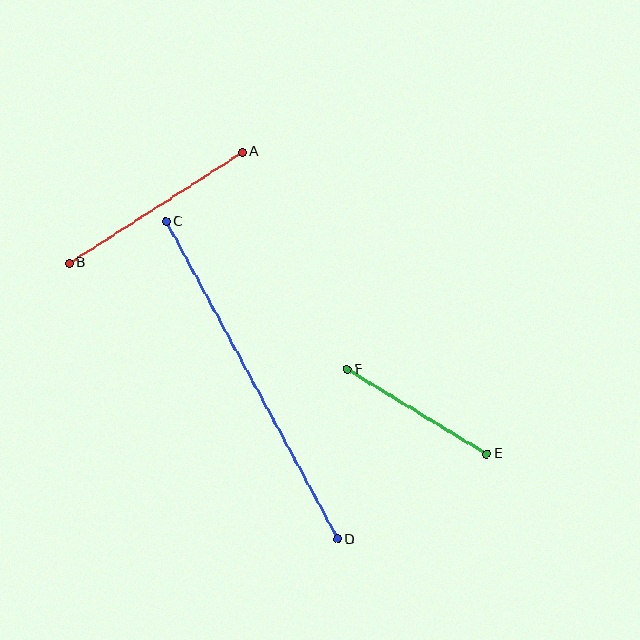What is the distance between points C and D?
The distance is approximately 361 pixels.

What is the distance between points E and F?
The distance is approximately 163 pixels.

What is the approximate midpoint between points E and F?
The midpoint is at approximately (417, 412) pixels.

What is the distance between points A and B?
The distance is approximately 206 pixels.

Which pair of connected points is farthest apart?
Points C and D are farthest apart.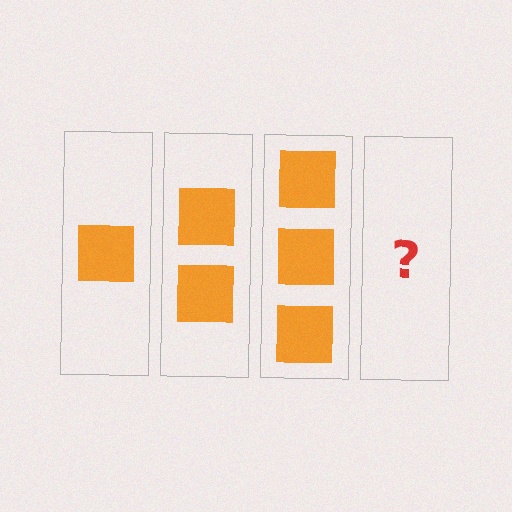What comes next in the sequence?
The next element should be 4 squares.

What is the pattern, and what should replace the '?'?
The pattern is that each step adds one more square. The '?' should be 4 squares.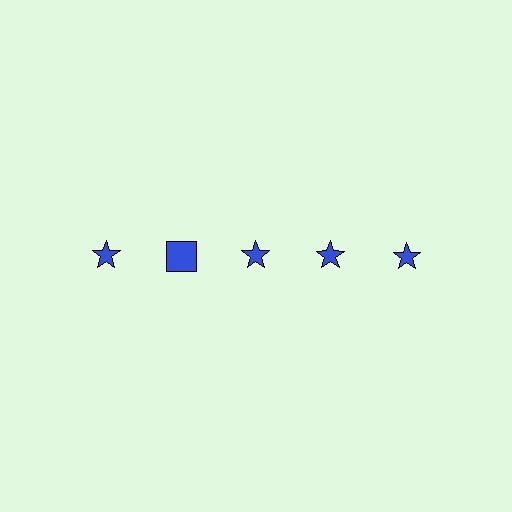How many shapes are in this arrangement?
There are 5 shapes arranged in a grid pattern.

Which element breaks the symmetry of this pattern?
The blue square in the top row, second from left column breaks the symmetry. All other shapes are blue stars.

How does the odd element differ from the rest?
It has a different shape: square instead of star.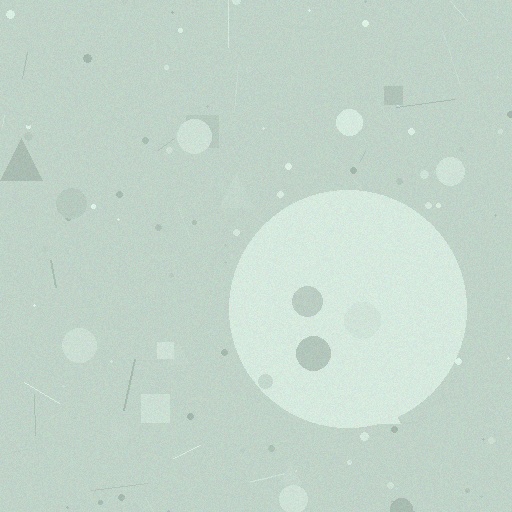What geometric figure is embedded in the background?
A circle is embedded in the background.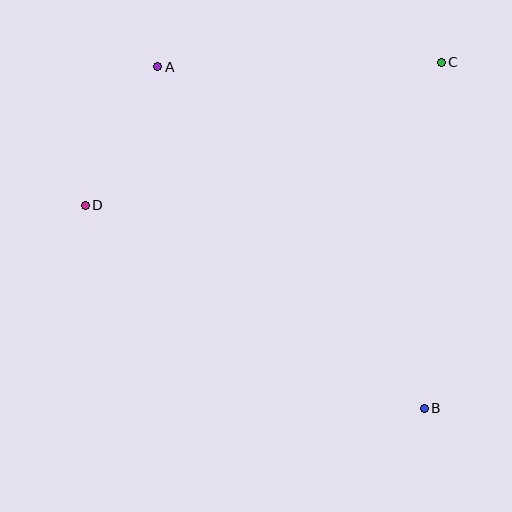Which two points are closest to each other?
Points A and D are closest to each other.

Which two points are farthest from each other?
Points A and B are farthest from each other.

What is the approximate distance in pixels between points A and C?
The distance between A and C is approximately 283 pixels.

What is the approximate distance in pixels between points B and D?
The distance between B and D is approximately 395 pixels.